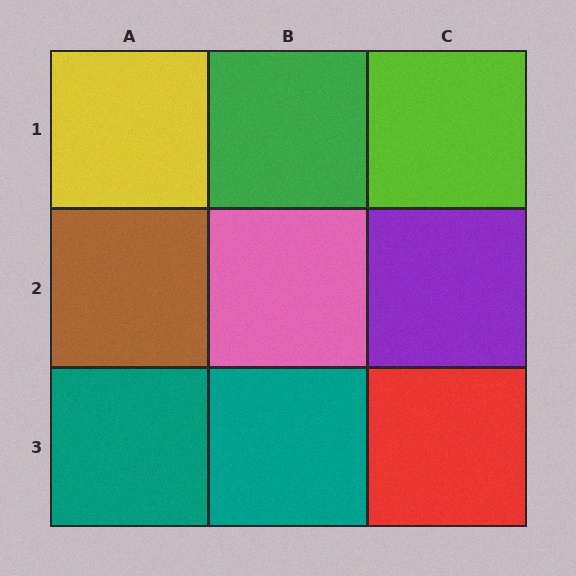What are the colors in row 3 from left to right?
Teal, teal, red.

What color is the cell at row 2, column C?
Purple.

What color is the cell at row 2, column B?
Pink.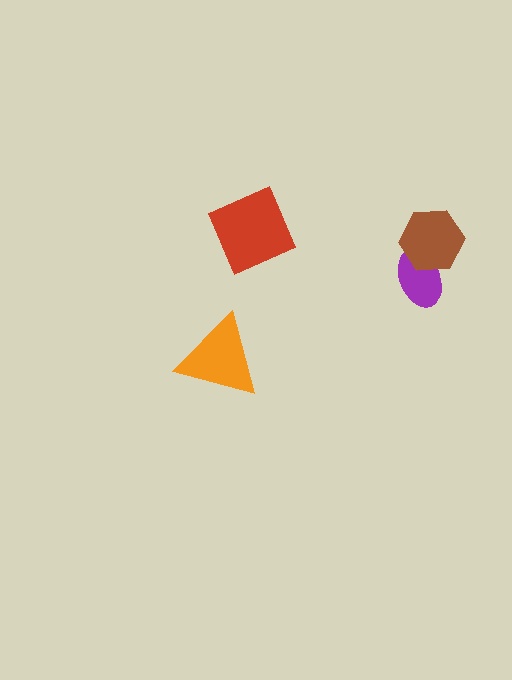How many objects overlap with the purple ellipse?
1 object overlaps with the purple ellipse.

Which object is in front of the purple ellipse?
The brown hexagon is in front of the purple ellipse.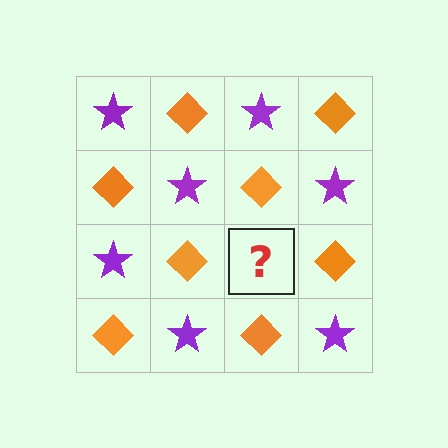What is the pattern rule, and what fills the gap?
The rule is that it alternates purple star and orange diamond in a checkerboard pattern. The gap should be filled with a purple star.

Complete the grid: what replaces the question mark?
The question mark should be replaced with a purple star.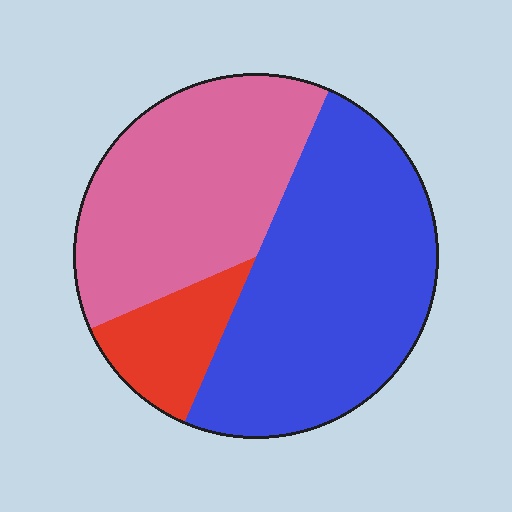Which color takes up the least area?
Red, at roughly 10%.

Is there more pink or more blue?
Blue.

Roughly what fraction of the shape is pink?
Pink takes up between a quarter and a half of the shape.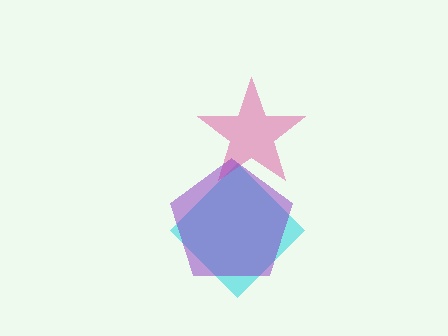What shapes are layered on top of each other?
The layered shapes are: a cyan diamond, a pink star, a purple pentagon.